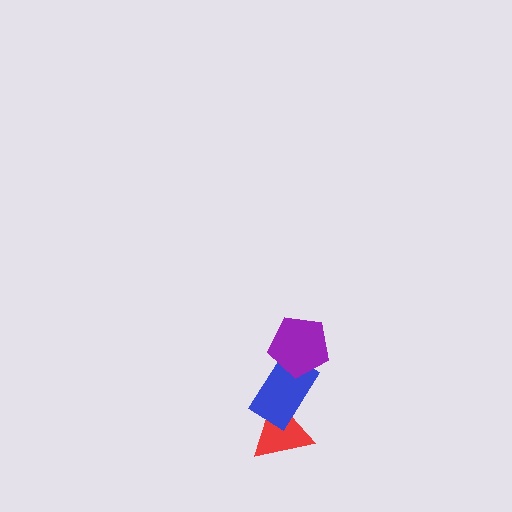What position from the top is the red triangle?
The red triangle is 3rd from the top.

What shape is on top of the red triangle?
The blue rectangle is on top of the red triangle.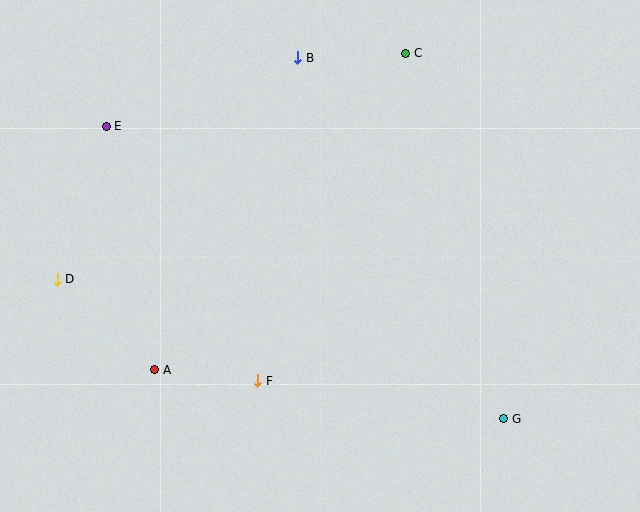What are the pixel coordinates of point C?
Point C is at (406, 53).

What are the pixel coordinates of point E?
Point E is at (106, 126).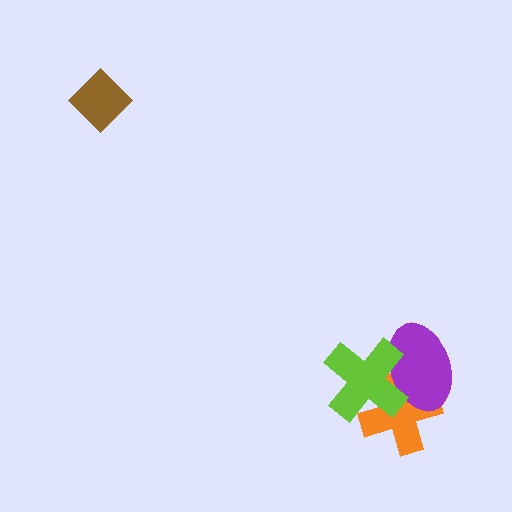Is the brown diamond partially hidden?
No, no other shape covers it.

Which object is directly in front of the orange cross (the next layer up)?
The purple ellipse is directly in front of the orange cross.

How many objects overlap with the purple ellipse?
2 objects overlap with the purple ellipse.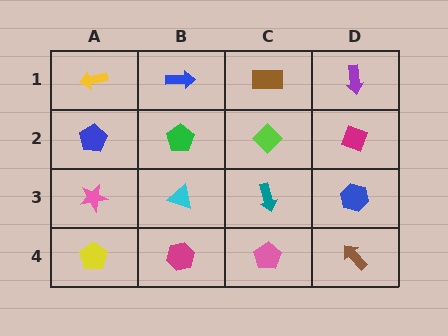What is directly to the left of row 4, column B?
A yellow pentagon.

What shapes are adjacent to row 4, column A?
A pink star (row 3, column A), a magenta hexagon (row 4, column B).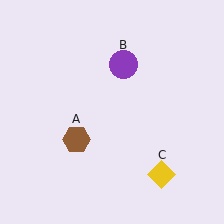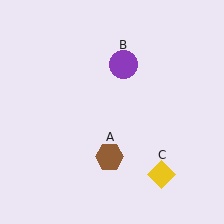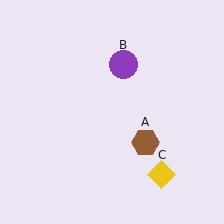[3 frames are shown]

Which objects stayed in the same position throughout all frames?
Purple circle (object B) and yellow diamond (object C) remained stationary.